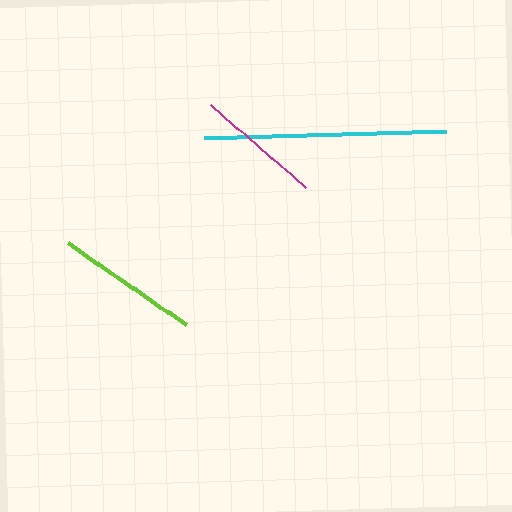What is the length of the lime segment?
The lime segment is approximately 145 pixels long.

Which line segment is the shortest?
The magenta line is the shortest at approximately 125 pixels.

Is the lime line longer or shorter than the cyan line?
The cyan line is longer than the lime line.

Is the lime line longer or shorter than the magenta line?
The lime line is longer than the magenta line.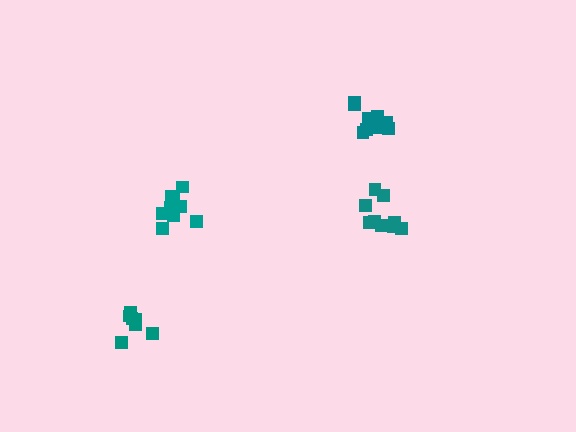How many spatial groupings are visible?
There are 4 spatial groupings.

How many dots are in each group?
Group 1: 11 dots, Group 2: 9 dots, Group 3: 9 dots, Group 4: 7 dots (36 total).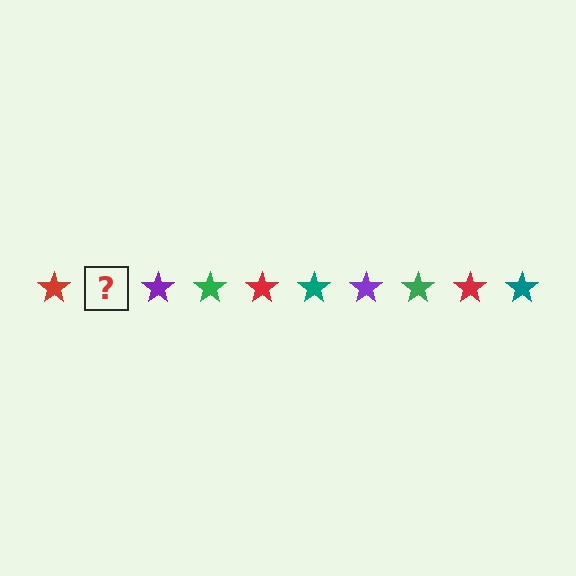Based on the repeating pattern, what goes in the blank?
The blank should be a teal star.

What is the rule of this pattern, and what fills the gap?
The rule is that the pattern cycles through red, teal, purple, green stars. The gap should be filled with a teal star.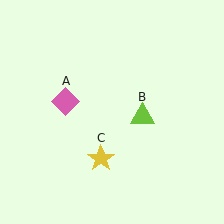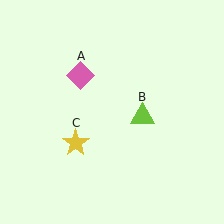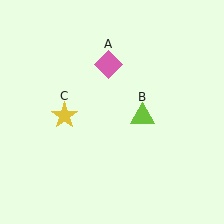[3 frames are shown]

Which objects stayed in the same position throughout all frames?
Lime triangle (object B) remained stationary.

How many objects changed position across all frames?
2 objects changed position: pink diamond (object A), yellow star (object C).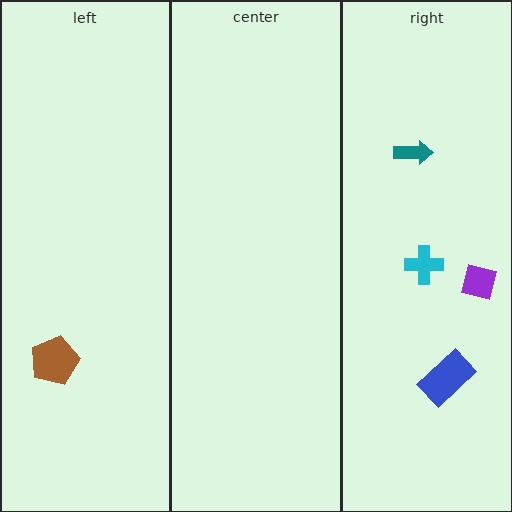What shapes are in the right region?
The teal arrow, the cyan cross, the purple square, the blue rectangle.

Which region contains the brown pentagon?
The left region.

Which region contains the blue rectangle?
The right region.